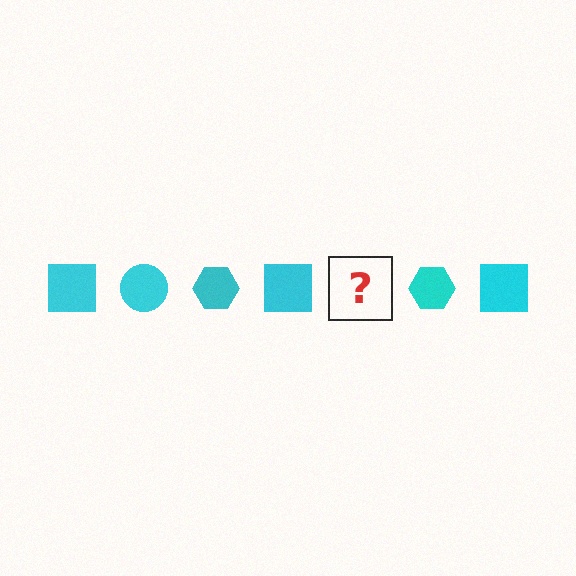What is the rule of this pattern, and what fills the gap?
The rule is that the pattern cycles through square, circle, hexagon shapes in cyan. The gap should be filled with a cyan circle.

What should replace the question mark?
The question mark should be replaced with a cyan circle.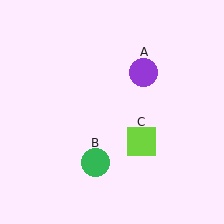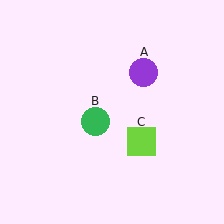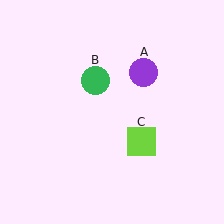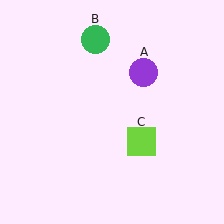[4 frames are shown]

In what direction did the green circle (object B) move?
The green circle (object B) moved up.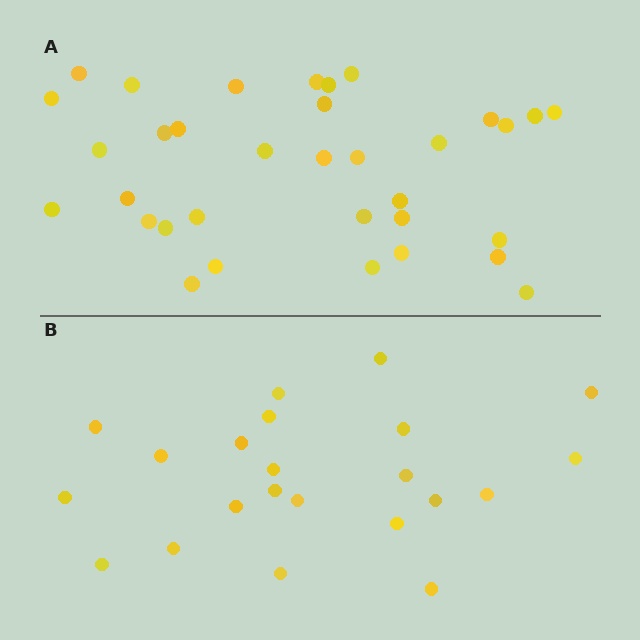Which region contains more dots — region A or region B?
Region A (the top region) has more dots.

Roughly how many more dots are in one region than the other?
Region A has roughly 12 or so more dots than region B.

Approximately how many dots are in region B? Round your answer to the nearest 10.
About 20 dots. (The exact count is 22, which rounds to 20.)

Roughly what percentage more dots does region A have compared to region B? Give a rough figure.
About 55% more.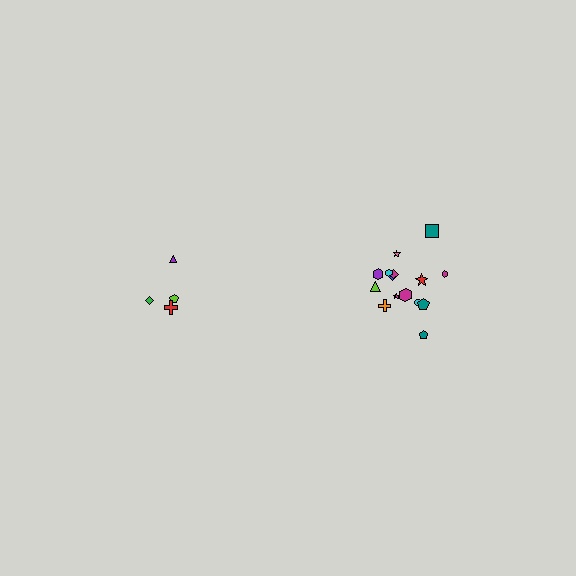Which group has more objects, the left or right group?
The right group.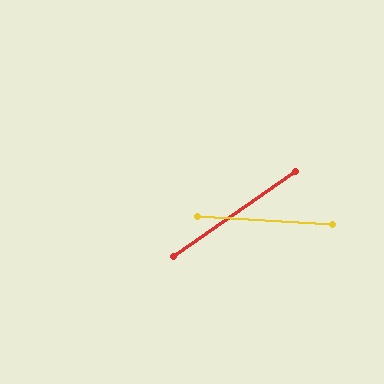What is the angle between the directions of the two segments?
Approximately 38 degrees.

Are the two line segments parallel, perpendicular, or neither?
Neither parallel nor perpendicular — they differ by about 38°.